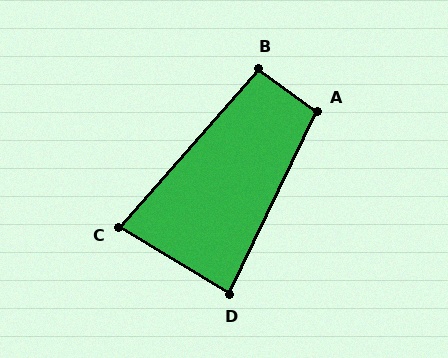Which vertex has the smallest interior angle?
C, at approximately 80 degrees.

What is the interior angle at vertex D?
Approximately 84 degrees (acute).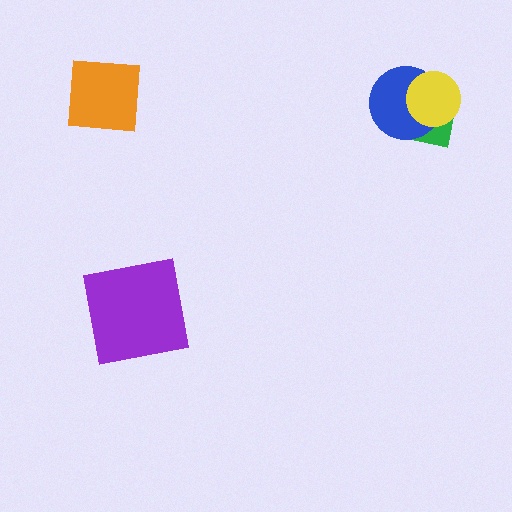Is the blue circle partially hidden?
Yes, it is partially covered by another shape.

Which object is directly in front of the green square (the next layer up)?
The blue circle is directly in front of the green square.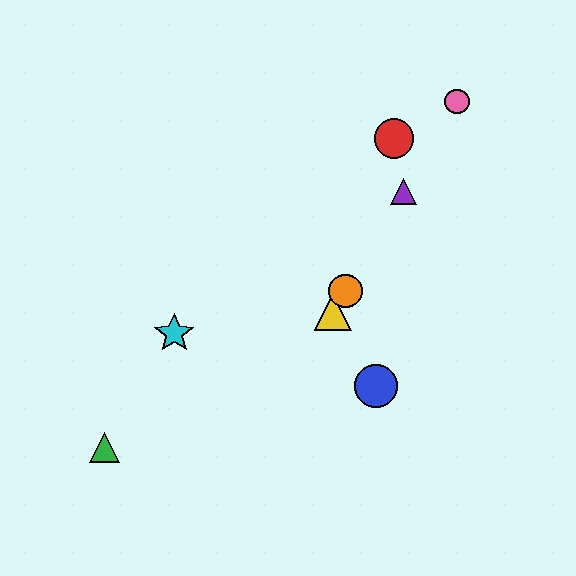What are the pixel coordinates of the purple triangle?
The purple triangle is at (404, 192).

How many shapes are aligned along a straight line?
4 shapes (the yellow triangle, the purple triangle, the orange circle, the pink circle) are aligned along a straight line.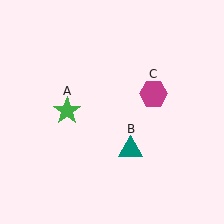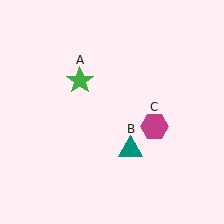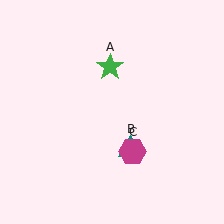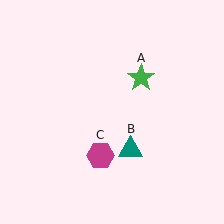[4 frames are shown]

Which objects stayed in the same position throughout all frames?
Teal triangle (object B) remained stationary.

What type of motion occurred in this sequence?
The green star (object A), magenta hexagon (object C) rotated clockwise around the center of the scene.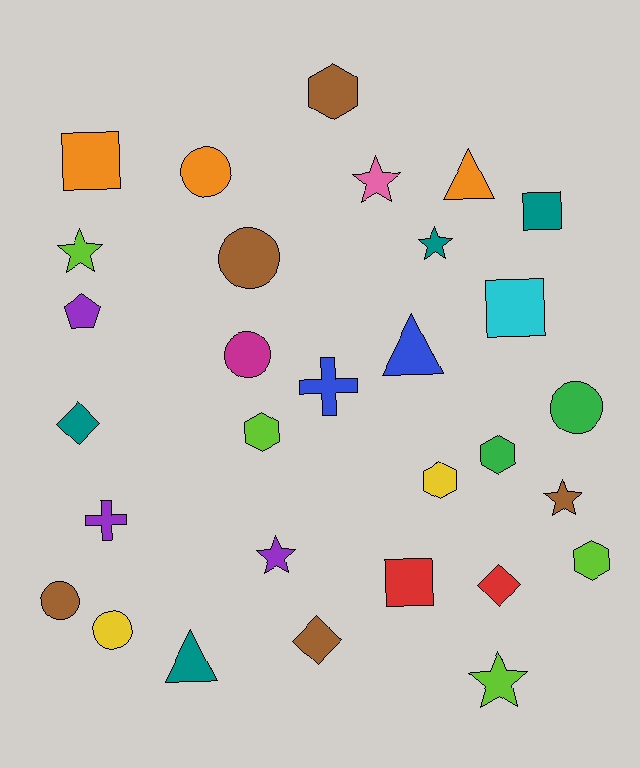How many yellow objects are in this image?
There are 2 yellow objects.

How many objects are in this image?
There are 30 objects.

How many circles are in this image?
There are 6 circles.